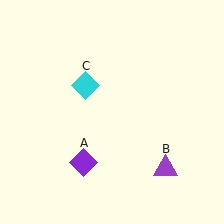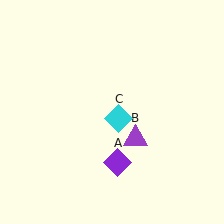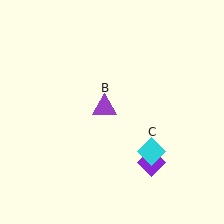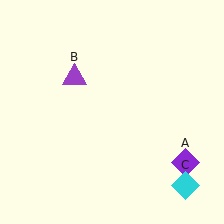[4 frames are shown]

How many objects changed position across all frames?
3 objects changed position: purple diamond (object A), purple triangle (object B), cyan diamond (object C).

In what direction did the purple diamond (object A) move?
The purple diamond (object A) moved right.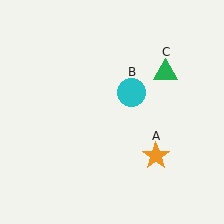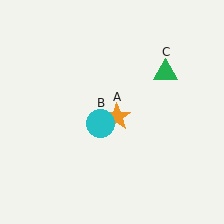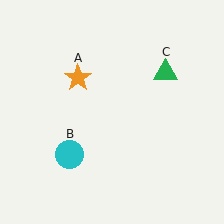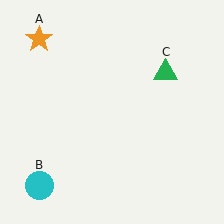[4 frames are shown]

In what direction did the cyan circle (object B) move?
The cyan circle (object B) moved down and to the left.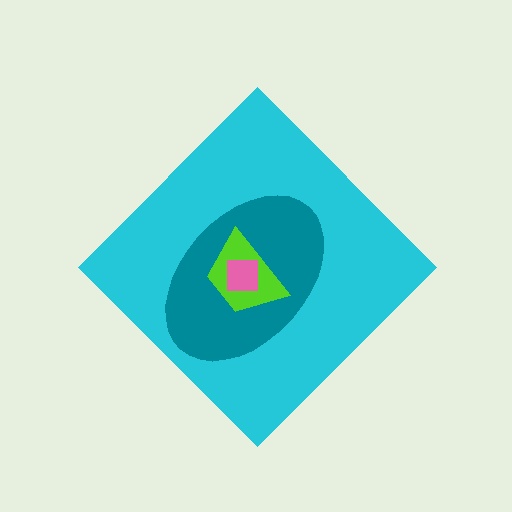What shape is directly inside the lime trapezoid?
The pink square.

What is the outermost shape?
The cyan diamond.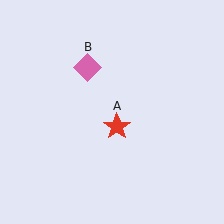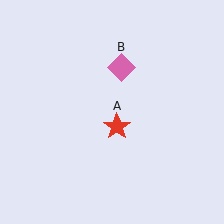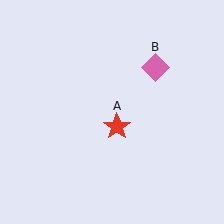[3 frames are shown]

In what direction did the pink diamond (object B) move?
The pink diamond (object B) moved right.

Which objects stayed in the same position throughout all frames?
Red star (object A) remained stationary.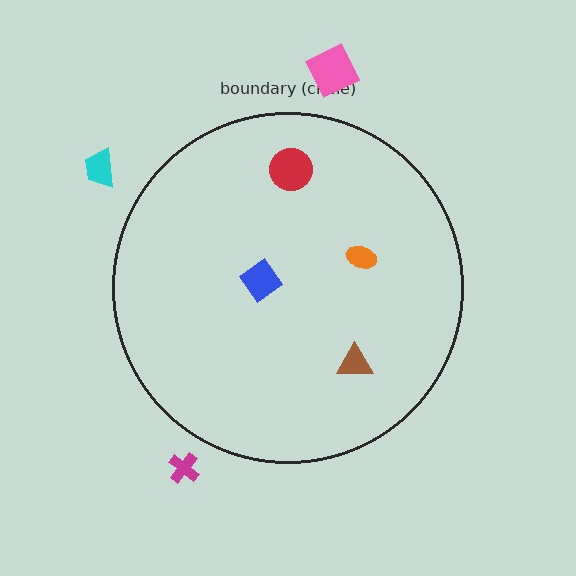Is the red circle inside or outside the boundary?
Inside.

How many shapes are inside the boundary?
4 inside, 3 outside.